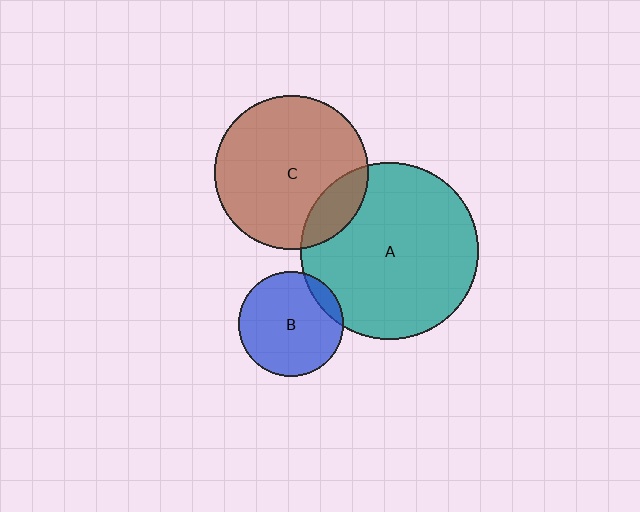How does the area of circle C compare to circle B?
Approximately 2.1 times.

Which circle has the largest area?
Circle A (teal).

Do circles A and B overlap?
Yes.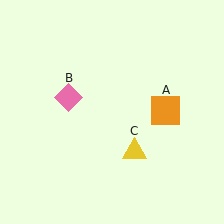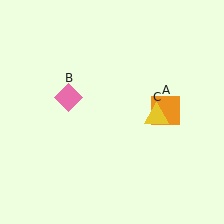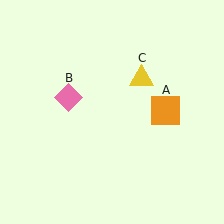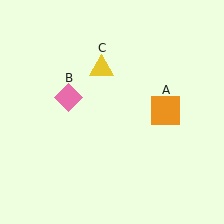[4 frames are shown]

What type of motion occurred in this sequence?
The yellow triangle (object C) rotated counterclockwise around the center of the scene.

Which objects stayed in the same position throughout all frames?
Orange square (object A) and pink diamond (object B) remained stationary.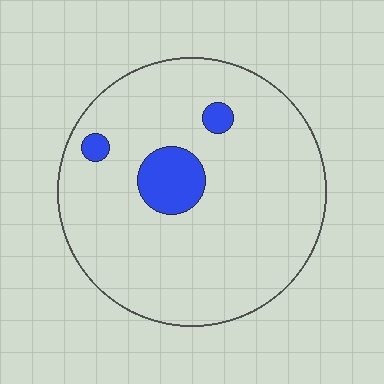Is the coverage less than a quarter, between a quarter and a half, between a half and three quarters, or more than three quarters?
Less than a quarter.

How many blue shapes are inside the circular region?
3.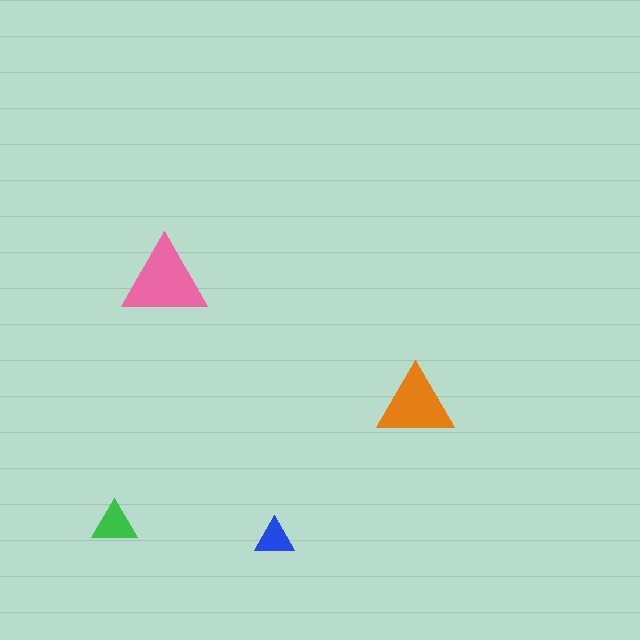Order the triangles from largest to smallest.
the pink one, the orange one, the green one, the blue one.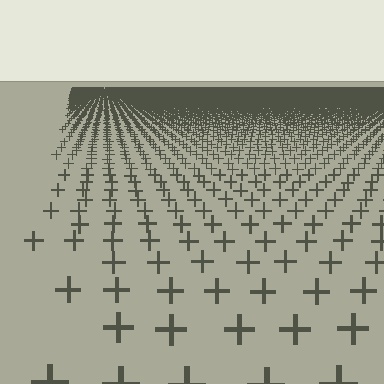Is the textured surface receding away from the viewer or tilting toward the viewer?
The surface is receding away from the viewer. Texture elements get smaller and denser toward the top.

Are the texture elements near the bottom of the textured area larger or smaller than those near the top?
Larger. Near the bottom, elements are closer to the viewer and appear at a bigger on-screen size.